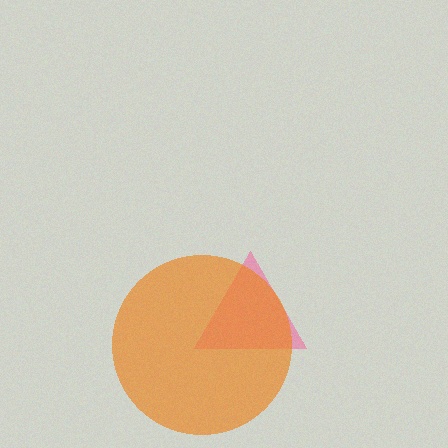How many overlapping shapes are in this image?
There are 2 overlapping shapes in the image.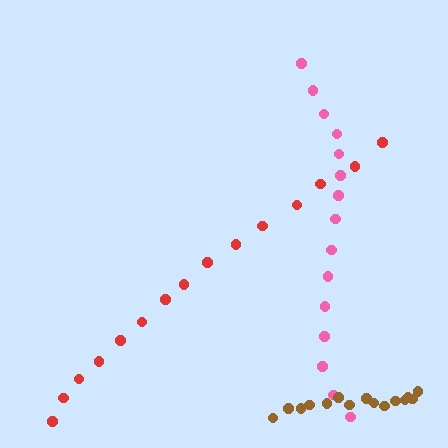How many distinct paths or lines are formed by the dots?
There are 3 distinct paths.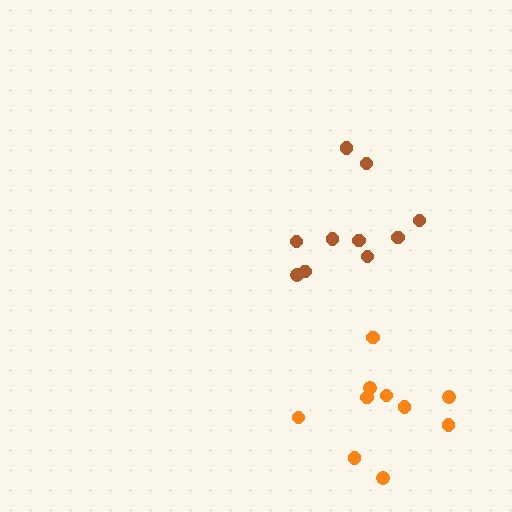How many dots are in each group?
Group 1: 10 dots, Group 2: 10 dots (20 total).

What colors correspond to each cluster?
The clusters are colored: orange, brown.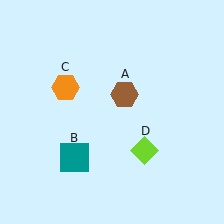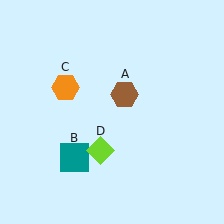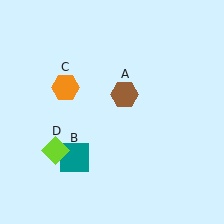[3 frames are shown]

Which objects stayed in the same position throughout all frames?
Brown hexagon (object A) and teal square (object B) and orange hexagon (object C) remained stationary.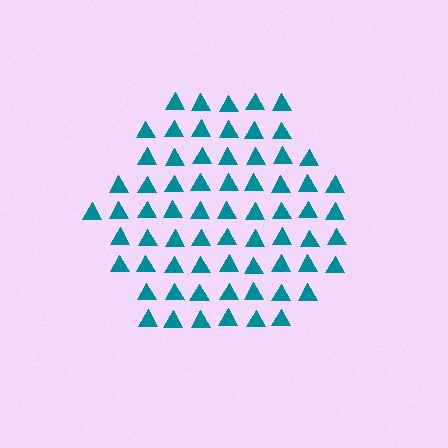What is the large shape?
The large shape is a hexagon.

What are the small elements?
The small elements are triangles.